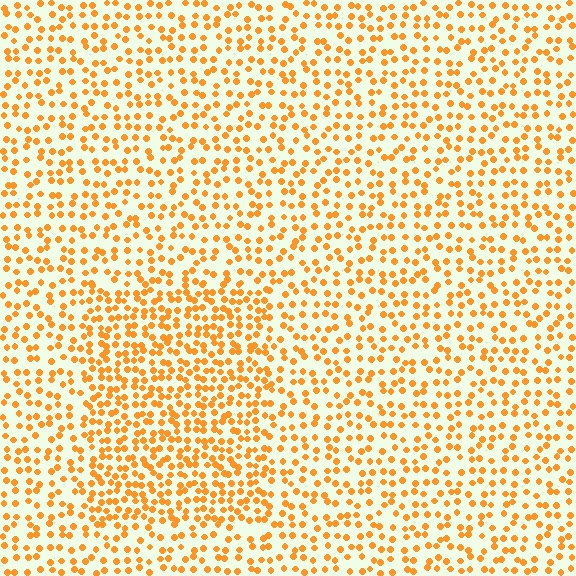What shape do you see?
I see a rectangle.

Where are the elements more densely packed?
The elements are more densely packed inside the rectangle boundary.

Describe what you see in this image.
The image contains small orange elements arranged at two different densities. A rectangle-shaped region is visible where the elements are more densely packed than the surrounding area.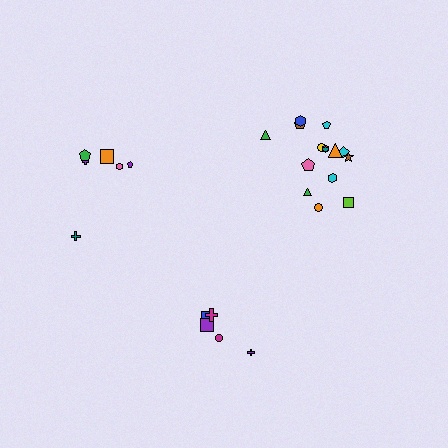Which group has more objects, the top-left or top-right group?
The top-right group.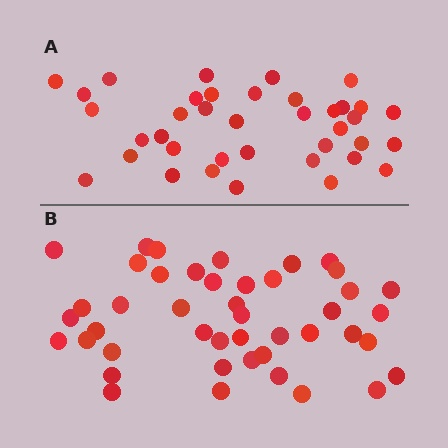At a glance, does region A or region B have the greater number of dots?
Region B (the bottom region) has more dots.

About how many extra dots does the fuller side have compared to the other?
Region B has about 6 more dots than region A.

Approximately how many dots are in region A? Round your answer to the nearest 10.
About 40 dots. (The exact count is 38, which rounds to 40.)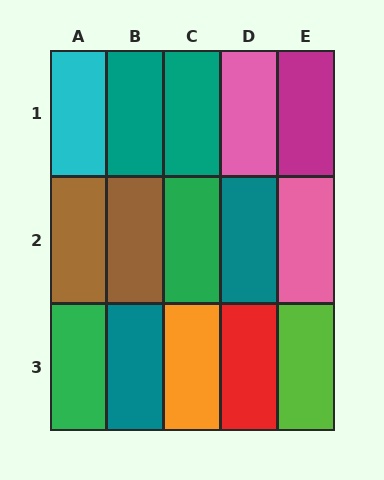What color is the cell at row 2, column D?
Teal.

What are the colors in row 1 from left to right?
Cyan, teal, teal, pink, magenta.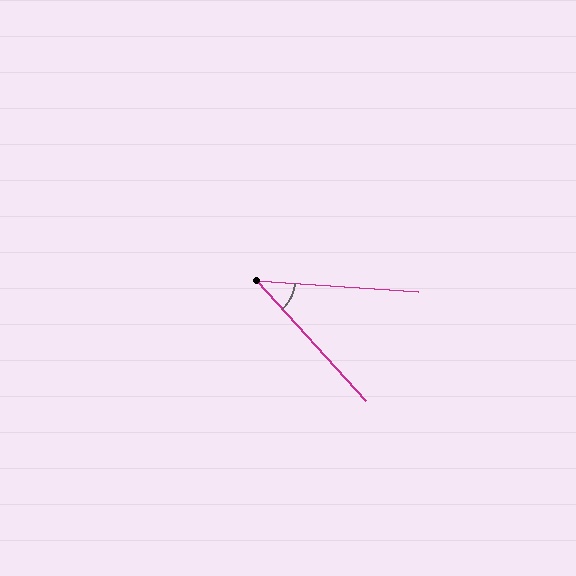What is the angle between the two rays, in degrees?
Approximately 44 degrees.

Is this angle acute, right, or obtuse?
It is acute.